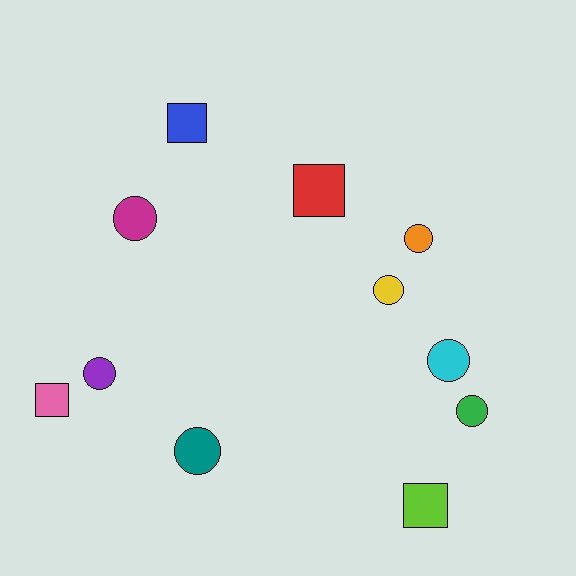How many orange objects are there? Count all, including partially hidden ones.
There is 1 orange object.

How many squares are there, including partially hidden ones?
There are 4 squares.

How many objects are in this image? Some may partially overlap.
There are 11 objects.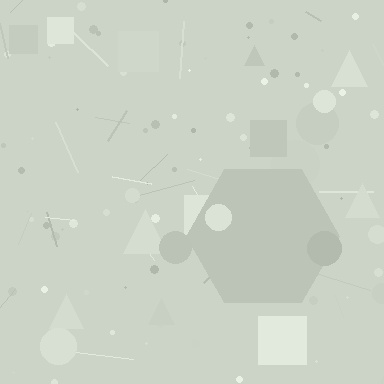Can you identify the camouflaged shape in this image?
The camouflaged shape is a hexagon.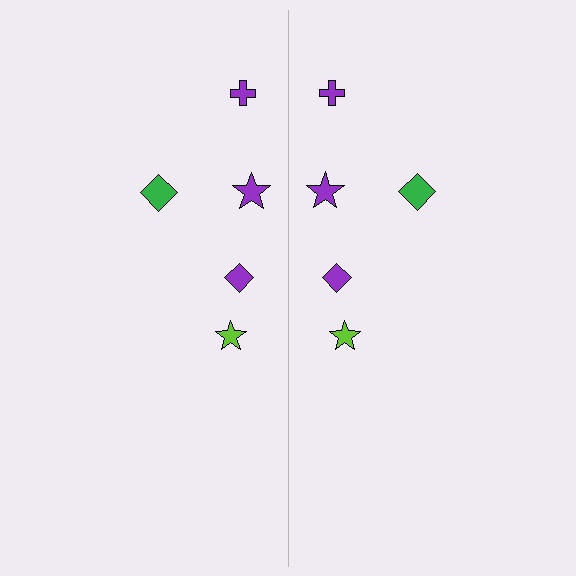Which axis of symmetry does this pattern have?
The pattern has a vertical axis of symmetry running through the center of the image.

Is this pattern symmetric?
Yes, this pattern has bilateral (reflection) symmetry.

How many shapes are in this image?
There are 10 shapes in this image.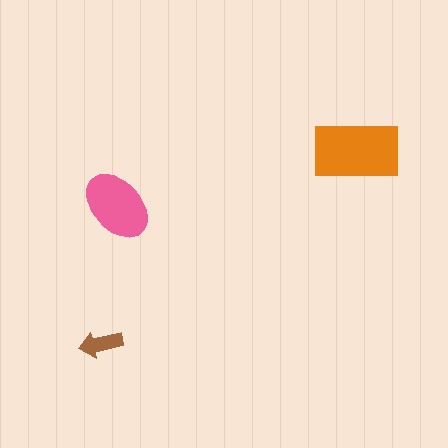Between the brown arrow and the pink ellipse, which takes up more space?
The pink ellipse.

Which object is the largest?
The orange rectangle.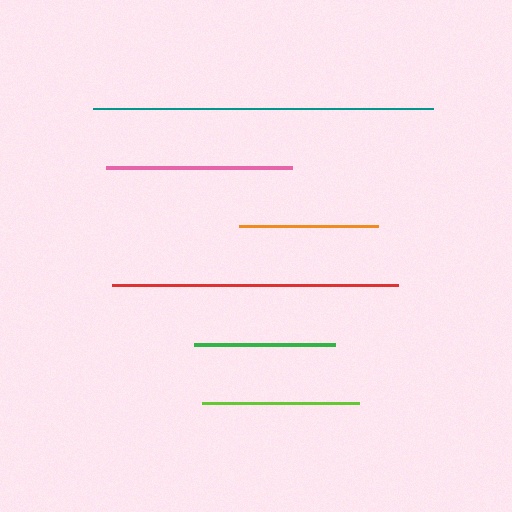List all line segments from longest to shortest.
From longest to shortest: teal, red, pink, lime, green, orange.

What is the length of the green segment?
The green segment is approximately 142 pixels long.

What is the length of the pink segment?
The pink segment is approximately 186 pixels long.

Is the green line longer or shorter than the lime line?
The lime line is longer than the green line.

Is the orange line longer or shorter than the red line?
The red line is longer than the orange line.